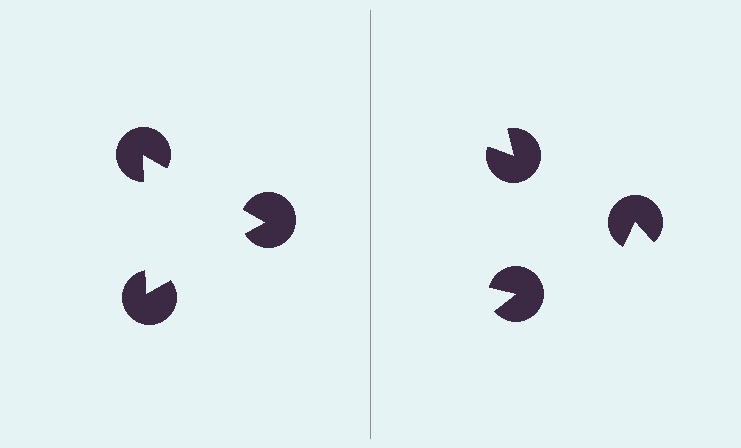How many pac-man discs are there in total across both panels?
6 — 3 on each side.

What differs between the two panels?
The pac-man discs are positioned identically on both sides; only the wedge orientations differ. On the left they align to a triangle; on the right they are misaligned.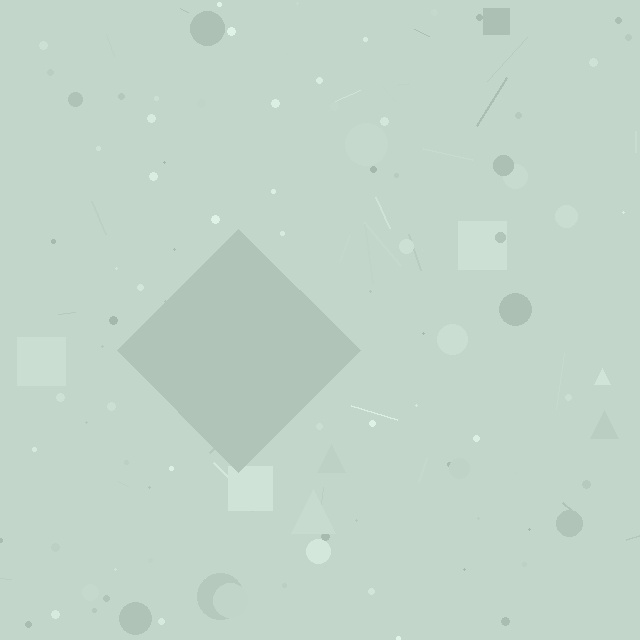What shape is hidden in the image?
A diamond is hidden in the image.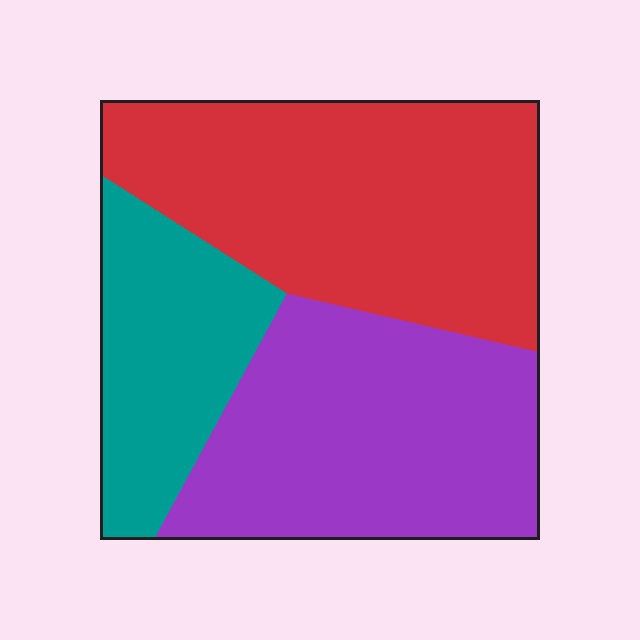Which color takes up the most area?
Red, at roughly 40%.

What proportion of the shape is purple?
Purple takes up about three eighths (3/8) of the shape.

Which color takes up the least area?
Teal, at roughly 20%.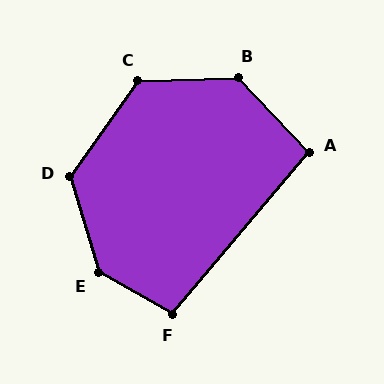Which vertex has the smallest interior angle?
A, at approximately 96 degrees.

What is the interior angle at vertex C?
Approximately 127 degrees (obtuse).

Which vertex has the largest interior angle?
E, at approximately 136 degrees.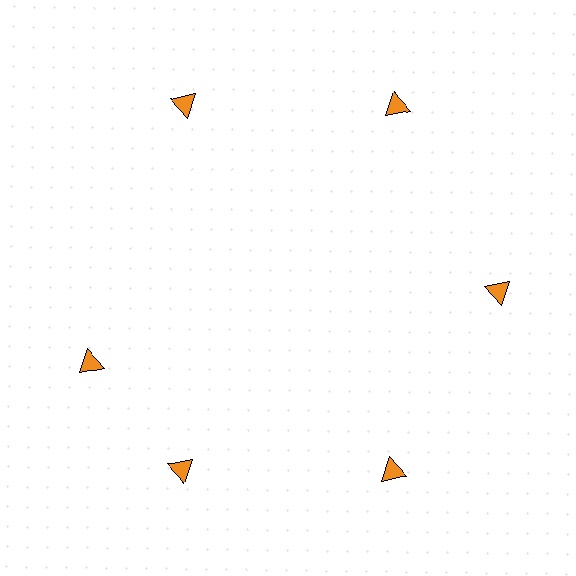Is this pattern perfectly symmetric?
No. The 6 orange triangles are arranged in a ring, but one element near the 9 o'clock position is rotated out of alignment along the ring, breaking the 6-fold rotational symmetry.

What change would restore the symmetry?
The symmetry would be restored by rotating it back into even spacing with its neighbors so that all 6 triangles sit at equal angles and equal distance from the center.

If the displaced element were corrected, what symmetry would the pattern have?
It would have 6-fold rotational symmetry — the pattern would map onto itself every 60 degrees.